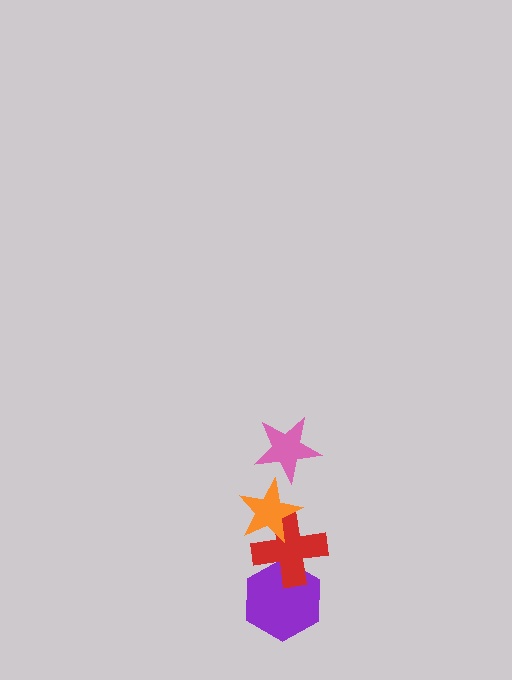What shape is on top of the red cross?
The orange star is on top of the red cross.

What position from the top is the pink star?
The pink star is 1st from the top.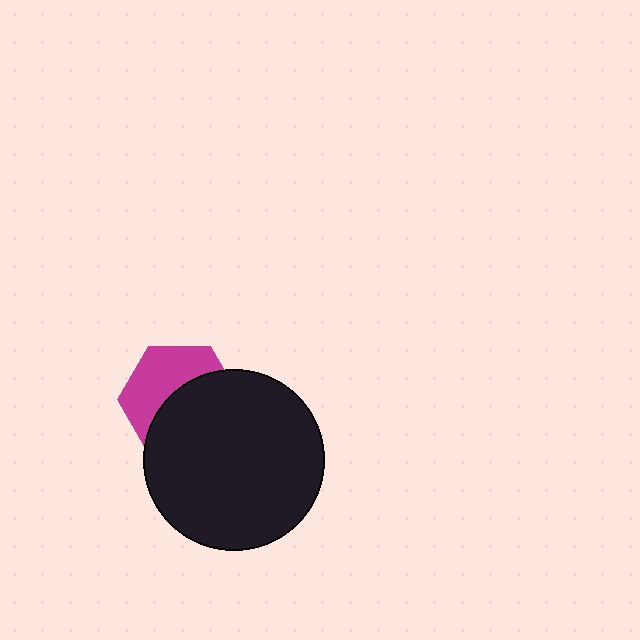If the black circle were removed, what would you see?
You would see the complete magenta hexagon.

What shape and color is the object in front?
The object in front is a black circle.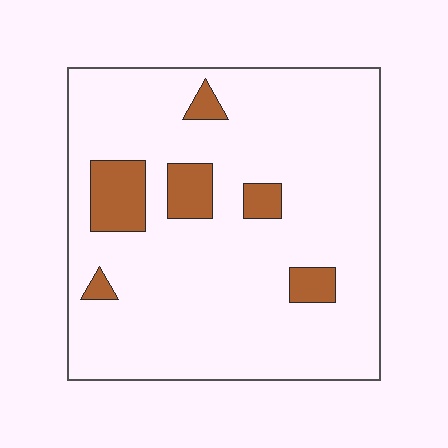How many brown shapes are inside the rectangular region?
6.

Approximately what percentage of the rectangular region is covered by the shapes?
Approximately 10%.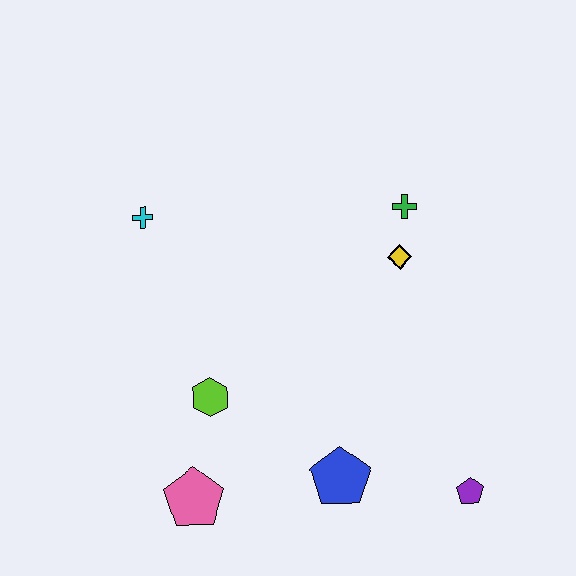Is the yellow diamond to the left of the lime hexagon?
No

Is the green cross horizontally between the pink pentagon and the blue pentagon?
No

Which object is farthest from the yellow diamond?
The pink pentagon is farthest from the yellow diamond.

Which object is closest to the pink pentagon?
The lime hexagon is closest to the pink pentagon.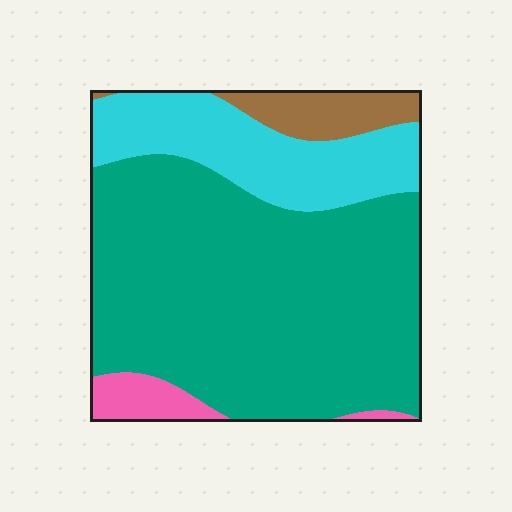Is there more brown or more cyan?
Cyan.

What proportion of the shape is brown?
Brown takes up less than a sixth of the shape.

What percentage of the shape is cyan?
Cyan takes up between a sixth and a third of the shape.